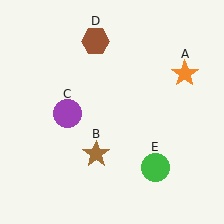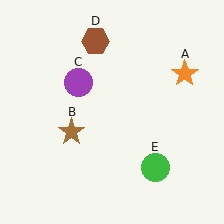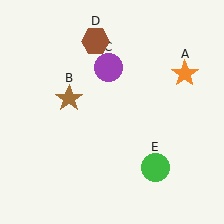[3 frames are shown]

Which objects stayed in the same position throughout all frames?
Orange star (object A) and brown hexagon (object D) and green circle (object E) remained stationary.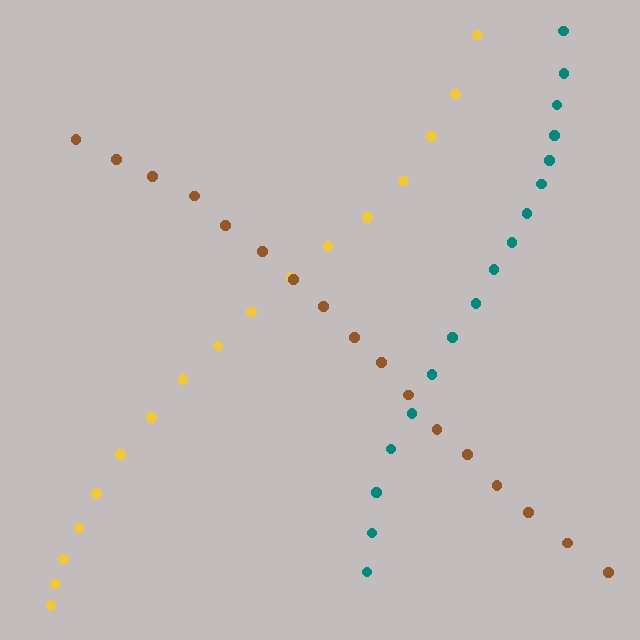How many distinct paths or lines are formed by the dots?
There are 3 distinct paths.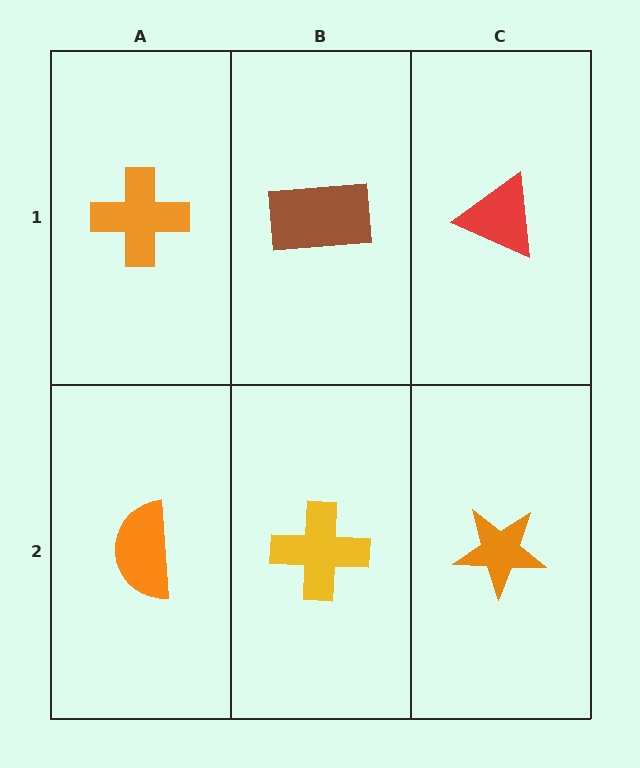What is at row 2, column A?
An orange semicircle.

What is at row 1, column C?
A red triangle.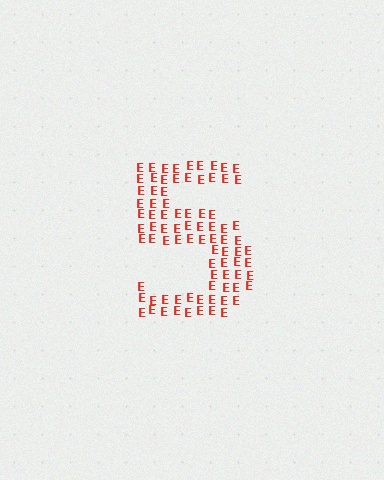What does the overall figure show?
The overall figure shows the digit 5.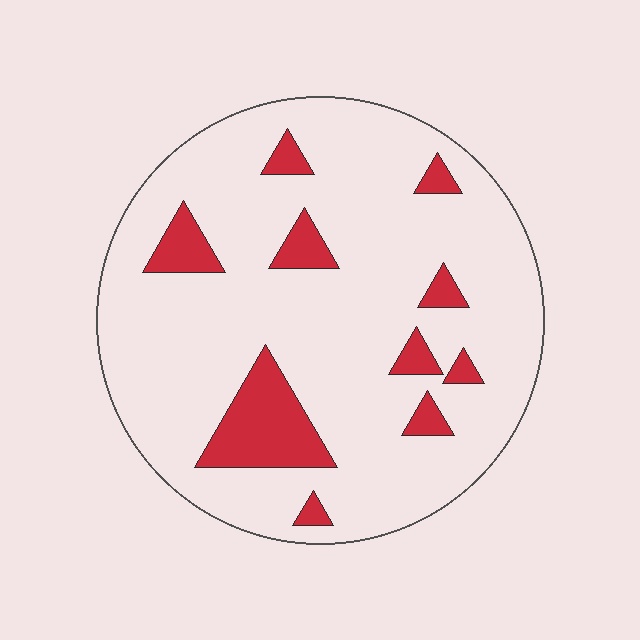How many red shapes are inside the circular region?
10.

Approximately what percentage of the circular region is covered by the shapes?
Approximately 15%.